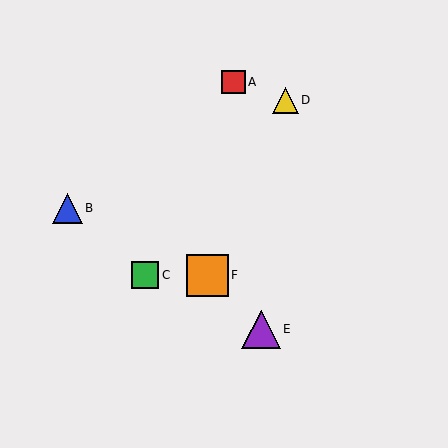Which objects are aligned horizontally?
Objects C, F are aligned horizontally.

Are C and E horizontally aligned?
No, C is at y≈275 and E is at y≈329.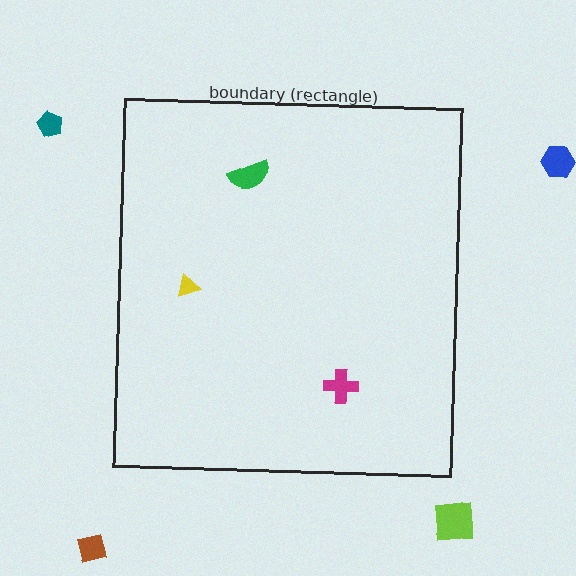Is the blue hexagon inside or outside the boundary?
Outside.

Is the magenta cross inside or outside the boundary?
Inside.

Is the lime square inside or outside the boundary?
Outside.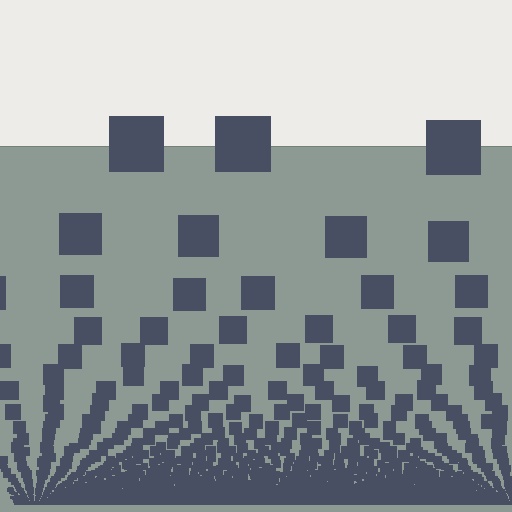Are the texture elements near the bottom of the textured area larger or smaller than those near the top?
Smaller. The gradient is inverted — elements near the bottom are smaller and denser.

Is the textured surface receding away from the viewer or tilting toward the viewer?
The surface appears to tilt toward the viewer. Texture elements get larger and sparser toward the top.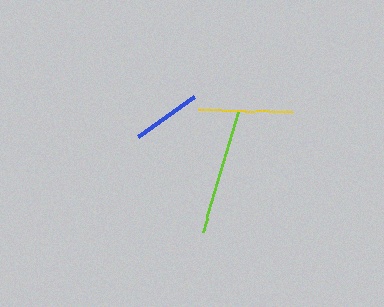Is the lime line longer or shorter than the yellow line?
The lime line is longer than the yellow line.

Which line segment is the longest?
The lime line is the longest at approximately 126 pixels.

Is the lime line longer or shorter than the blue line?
The lime line is longer than the blue line.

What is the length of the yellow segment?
The yellow segment is approximately 94 pixels long.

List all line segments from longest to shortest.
From longest to shortest: lime, yellow, blue.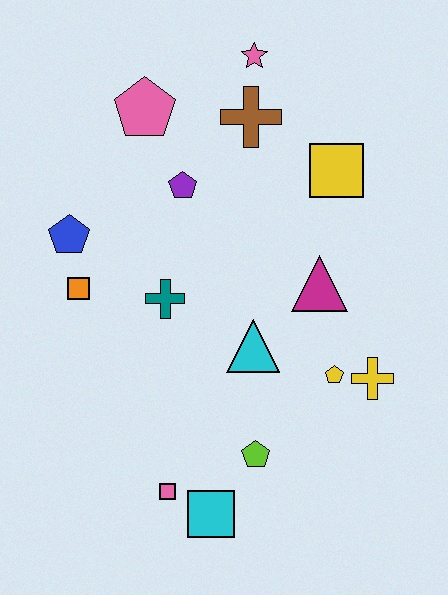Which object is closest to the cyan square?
The pink square is closest to the cyan square.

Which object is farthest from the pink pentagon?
The cyan square is farthest from the pink pentagon.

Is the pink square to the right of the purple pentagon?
No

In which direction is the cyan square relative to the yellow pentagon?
The cyan square is below the yellow pentagon.